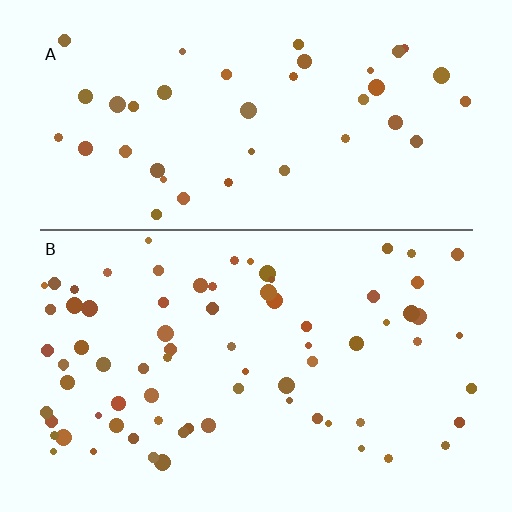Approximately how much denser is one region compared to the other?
Approximately 1.8× — region B over region A.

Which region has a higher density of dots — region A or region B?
B (the bottom).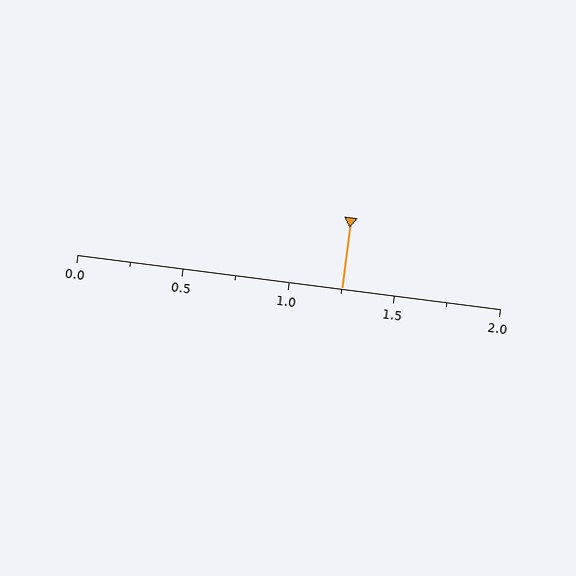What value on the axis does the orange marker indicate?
The marker indicates approximately 1.25.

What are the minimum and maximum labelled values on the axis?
The axis runs from 0.0 to 2.0.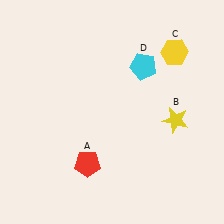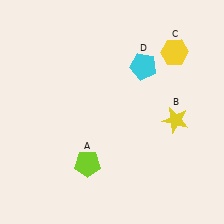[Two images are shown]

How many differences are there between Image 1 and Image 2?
There is 1 difference between the two images.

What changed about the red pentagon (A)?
In Image 1, A is red. In Image 2, it changed to lime.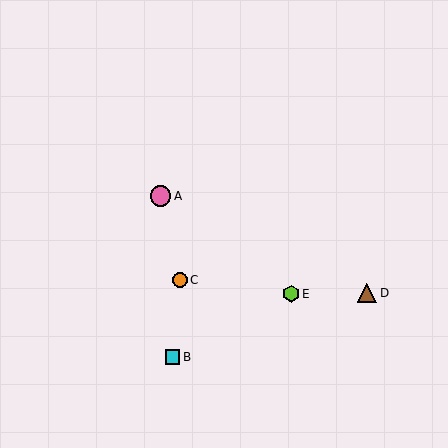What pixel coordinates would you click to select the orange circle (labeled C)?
Click at (180, 280) to select the orange circle C.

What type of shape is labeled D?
Shape D is a brown triangle.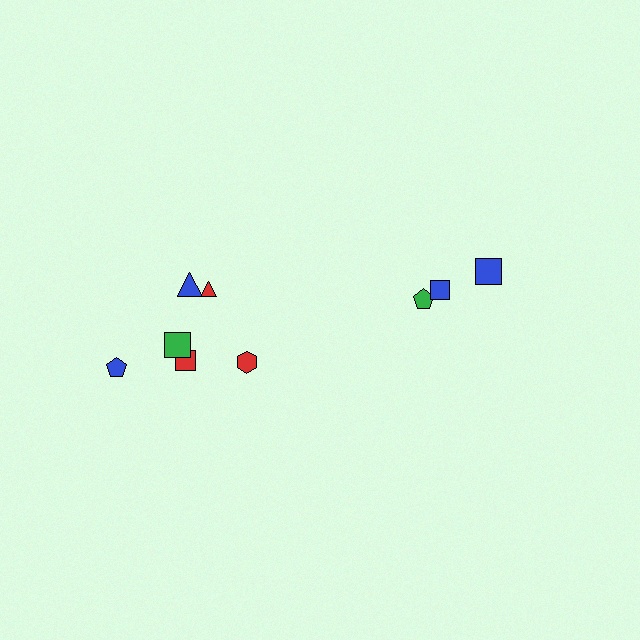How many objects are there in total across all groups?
There are 9 objects.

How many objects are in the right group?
There are 3 objects.